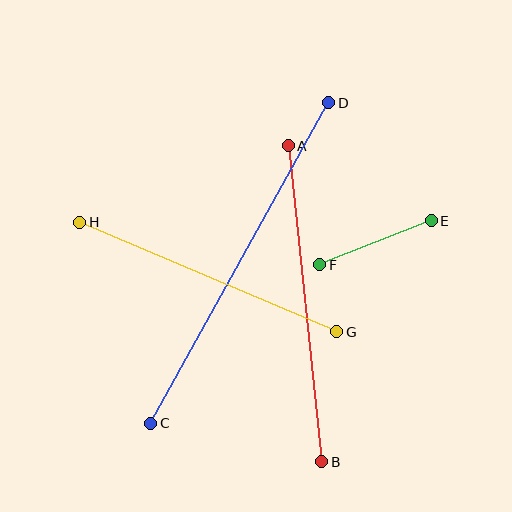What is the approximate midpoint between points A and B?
The midpoint is at approximately (305, 304) pixels.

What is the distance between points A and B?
The distance is approximately 318 pixels.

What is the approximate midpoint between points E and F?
The midpoint is at approximately (376, 243) pixels.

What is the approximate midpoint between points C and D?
The midpoint is at approximately (240, 263) pixels.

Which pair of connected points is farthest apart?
Points C and D are farthest apart.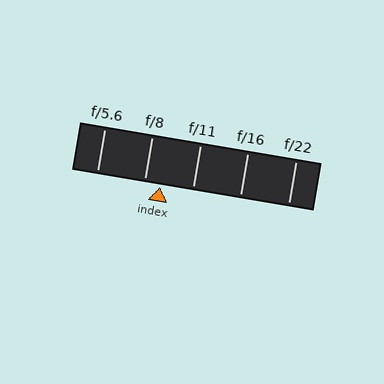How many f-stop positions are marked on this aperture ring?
There are 5 f-stop positions marked.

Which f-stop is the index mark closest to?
The index mark is closest to f/8.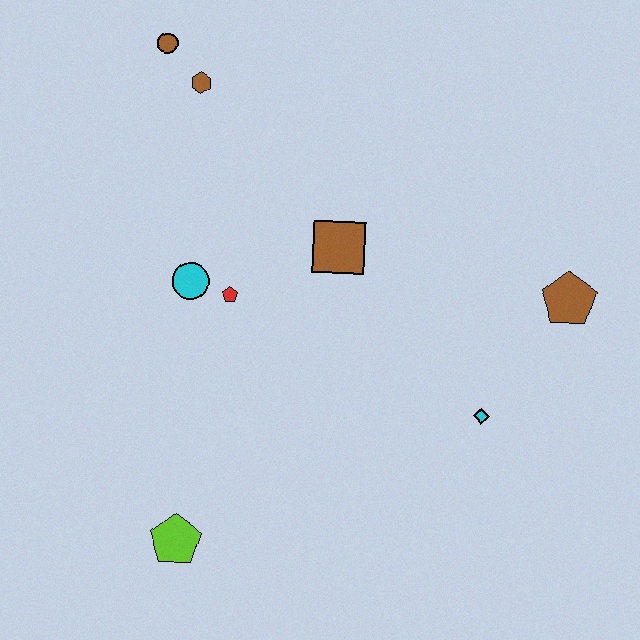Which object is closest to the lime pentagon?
The red pentagon is closest to the lime pentagon.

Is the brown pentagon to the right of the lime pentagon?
Yes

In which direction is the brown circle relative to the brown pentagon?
The brown circle is to the left of the brown pentagon.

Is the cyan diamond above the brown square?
No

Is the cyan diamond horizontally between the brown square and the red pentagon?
No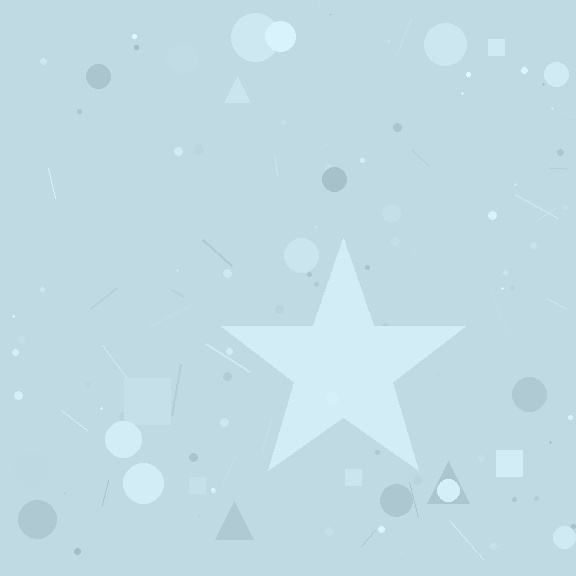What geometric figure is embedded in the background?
A star is embedded in the background.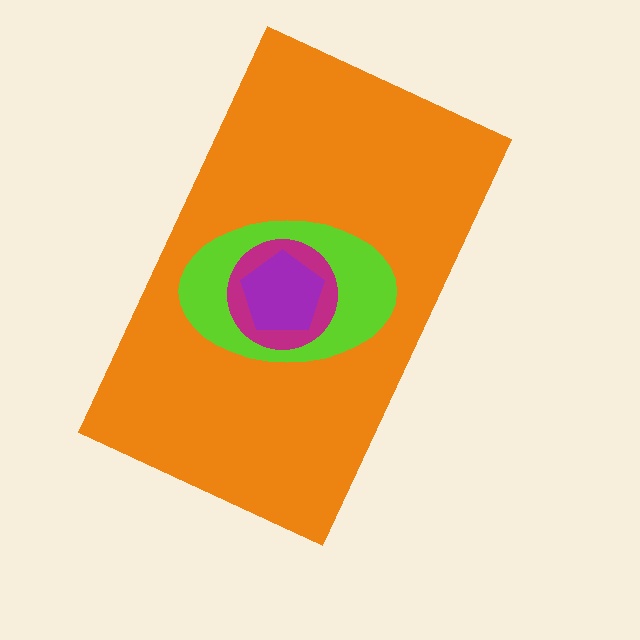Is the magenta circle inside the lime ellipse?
Yes.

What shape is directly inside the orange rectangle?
The lime ellipse.